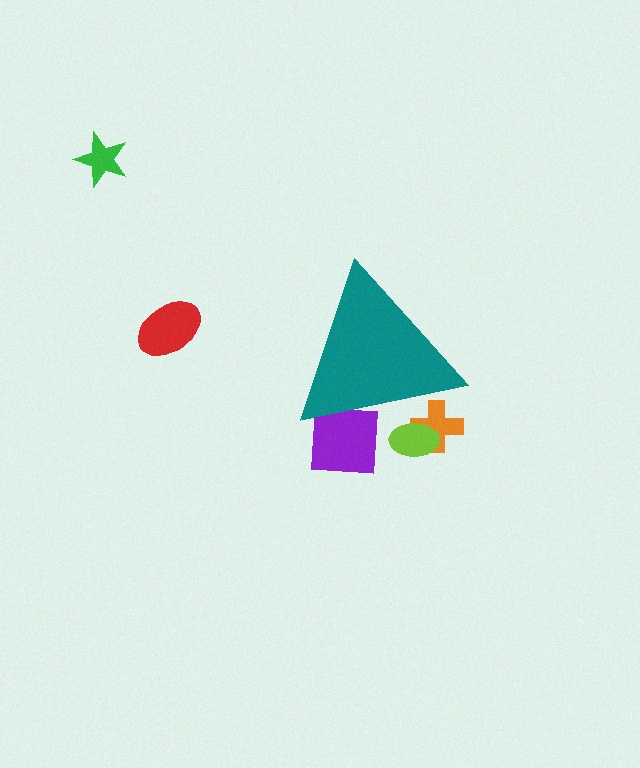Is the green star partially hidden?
No, the green star is fully visible.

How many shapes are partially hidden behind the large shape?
3 shapes are partially hidden.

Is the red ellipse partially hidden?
No, the red ellipse is fully visible.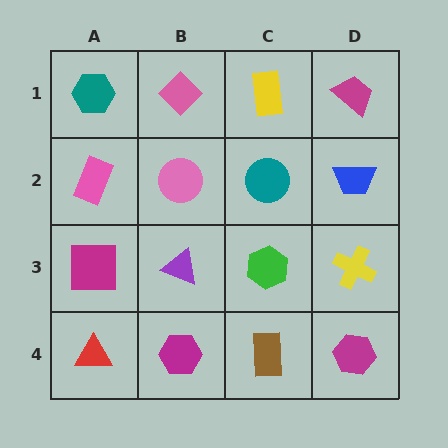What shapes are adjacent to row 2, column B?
A pink diamond (row 1, column B), a purple triangle (row 3, column B), a pink rectangle (row 2, column A), a teal circle (row 2, column C).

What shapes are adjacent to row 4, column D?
A yellow cross (row 3, column D), a brown rectangle (row 4, column C).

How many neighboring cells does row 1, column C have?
3.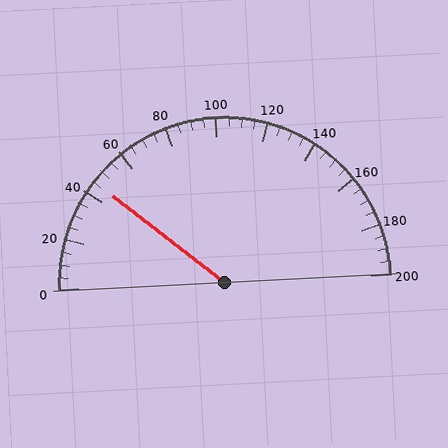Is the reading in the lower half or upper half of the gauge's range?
The reading is in the lower half of the range (0 to 200).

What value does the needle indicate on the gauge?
The needle indicates approximately 45.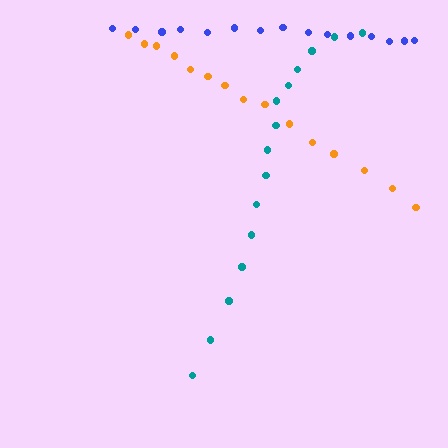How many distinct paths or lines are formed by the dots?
There are 3 distinct paths.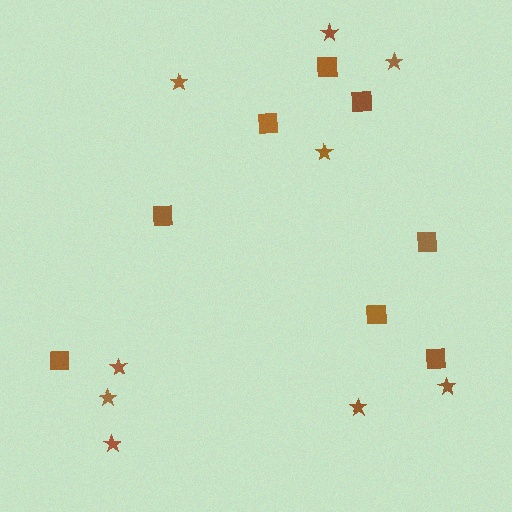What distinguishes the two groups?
There are 2 groups: one group of stars (9) and one group of squares (8).